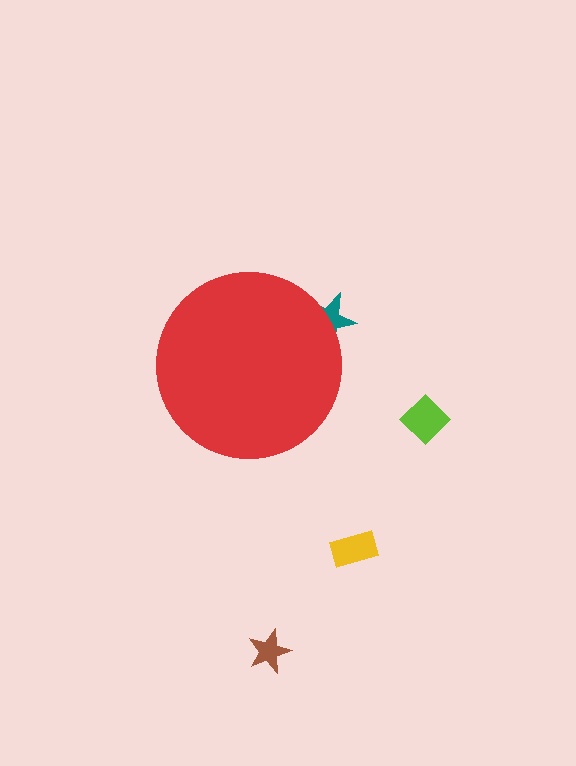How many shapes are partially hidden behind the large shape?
1 shape is partially hidden.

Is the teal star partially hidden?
Yes, the teal star is partially hidden behind the red circle.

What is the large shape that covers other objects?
A red circle.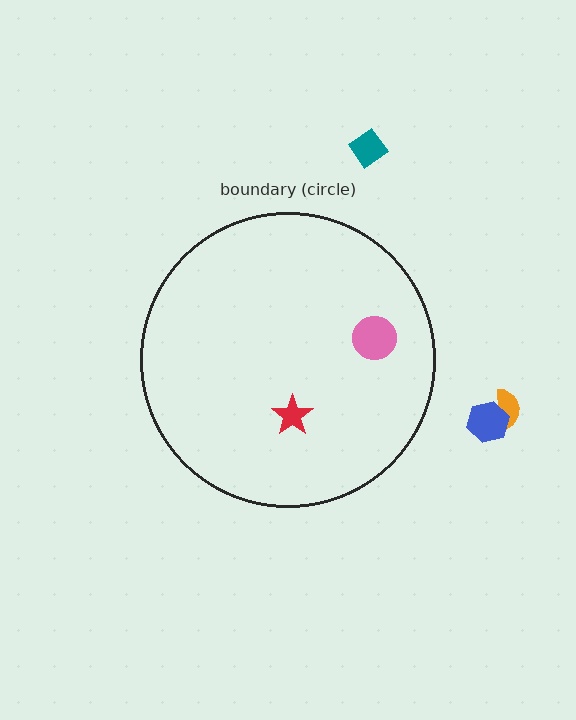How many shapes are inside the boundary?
2 inside, 3 outside.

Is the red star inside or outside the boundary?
Inside.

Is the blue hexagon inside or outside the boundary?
Outside.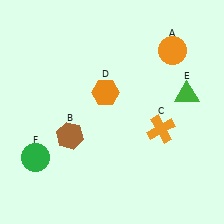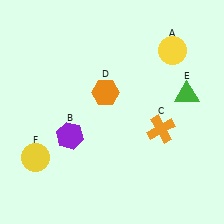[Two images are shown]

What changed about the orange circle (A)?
In Image 1, A is orange. In Image 2, it changed to yellow.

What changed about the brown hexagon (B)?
In Image 1, B is brown. In Image 2, it changed to purple.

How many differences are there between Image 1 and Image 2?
There are 3 differences between the two images.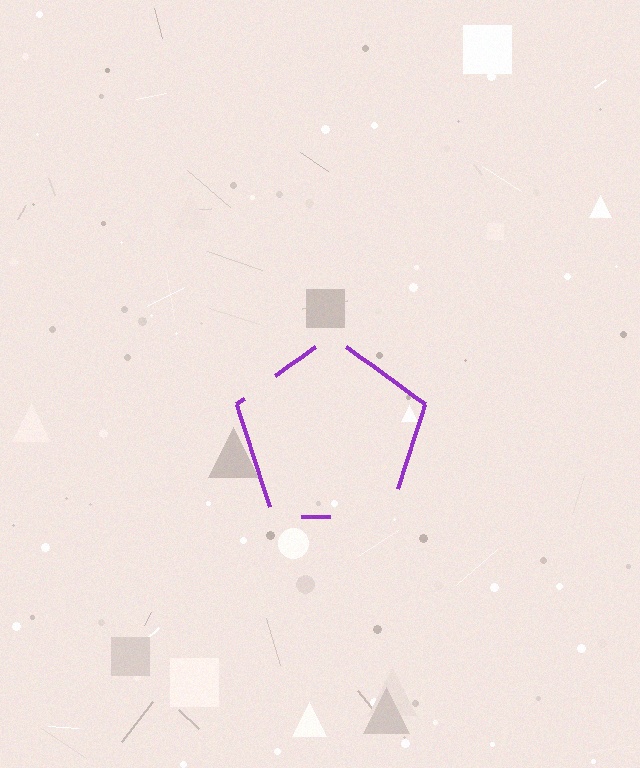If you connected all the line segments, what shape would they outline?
They would outline a pentagon.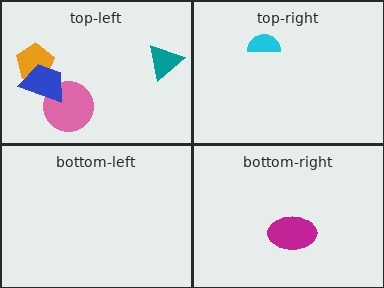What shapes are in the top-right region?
The cyan semicircle.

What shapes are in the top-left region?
The orange pentagon, the teal triangle, the pink circle, the blue trapezoid.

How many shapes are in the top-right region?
1.